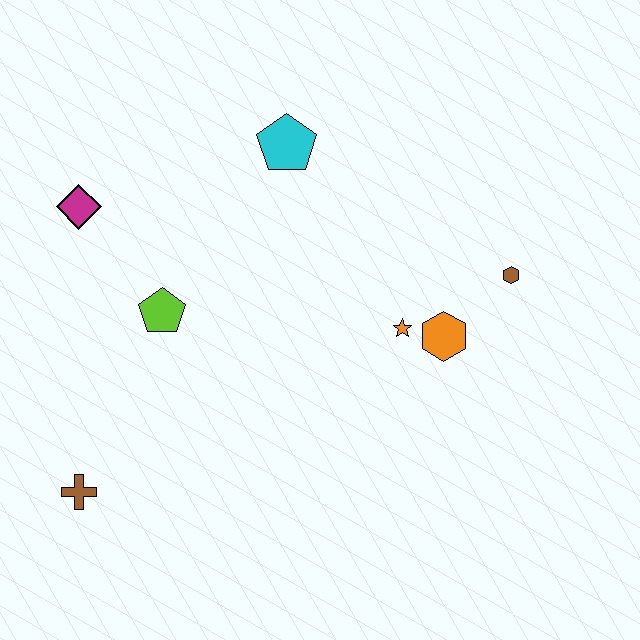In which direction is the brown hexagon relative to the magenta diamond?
The brown hexagon is to the right of the magenta diamond.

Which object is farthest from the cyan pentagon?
The brown cross is farthest from the cyan pentagon.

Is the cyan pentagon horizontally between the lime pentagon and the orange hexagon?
Yes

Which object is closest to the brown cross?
The lime pentagon is closest to the brown cross.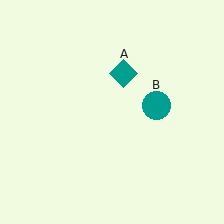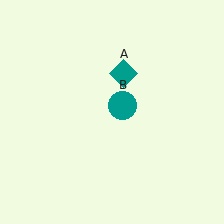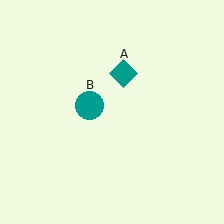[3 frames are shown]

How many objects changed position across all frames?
1 object changed position: teal circle (object B).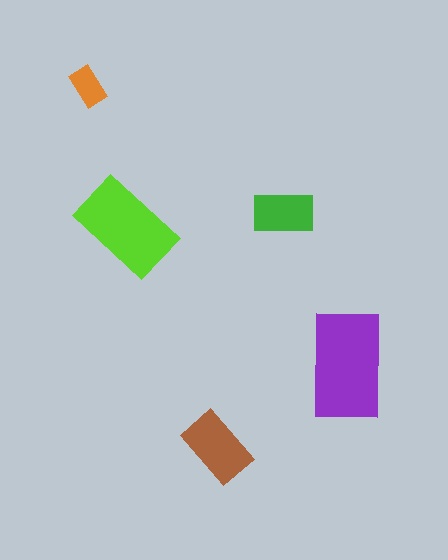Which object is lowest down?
The brown rectangle is bottommost.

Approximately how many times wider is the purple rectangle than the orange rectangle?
About 2.5 times wider.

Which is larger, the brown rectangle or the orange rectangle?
The brown one.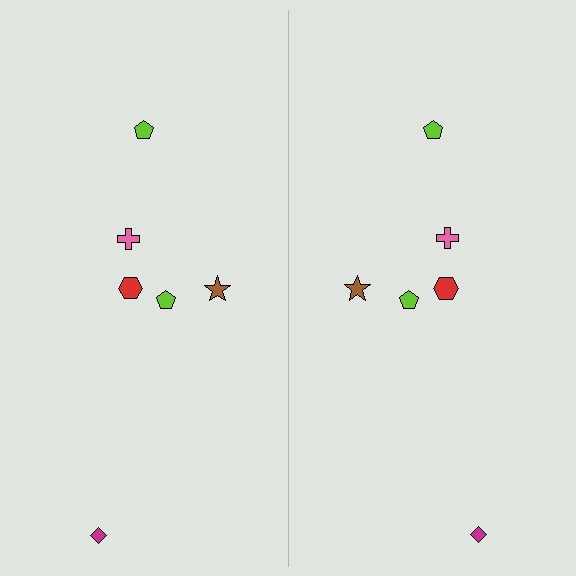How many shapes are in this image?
There are 12 shapes in this image.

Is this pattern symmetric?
Yes, this pattern has bilateral (reflection) symmetry.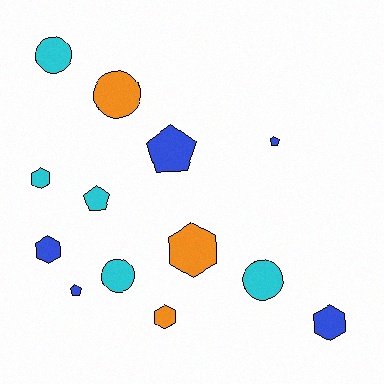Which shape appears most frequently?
Hexagon, with 5 objects.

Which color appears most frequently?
Blue, with 5 objects.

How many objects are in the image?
There are 13 objects.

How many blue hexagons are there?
There are 2 blue hexagons.